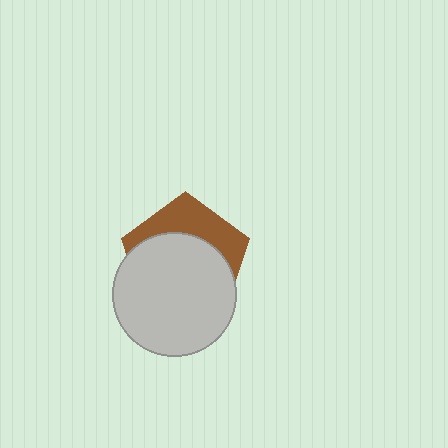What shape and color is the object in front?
The object in front is a light gray circle.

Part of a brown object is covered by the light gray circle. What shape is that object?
It is a pentagon.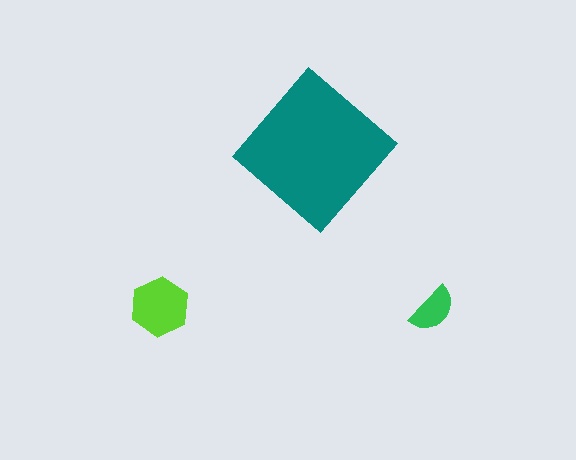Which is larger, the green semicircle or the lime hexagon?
The lime hexagon.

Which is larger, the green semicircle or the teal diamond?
The teal diamond.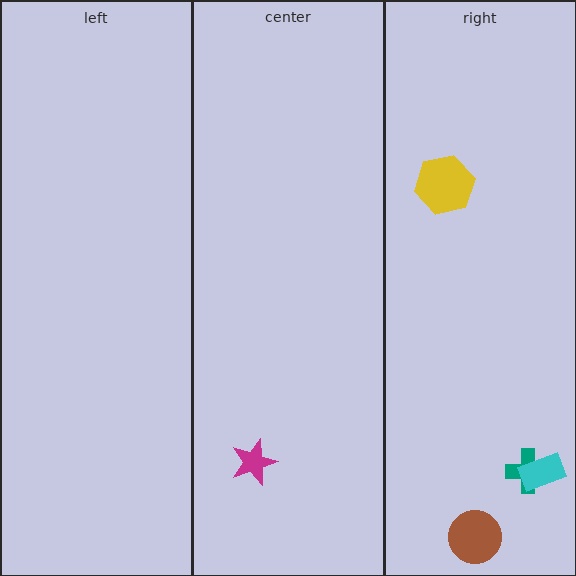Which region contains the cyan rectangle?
The right region.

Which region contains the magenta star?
The center region.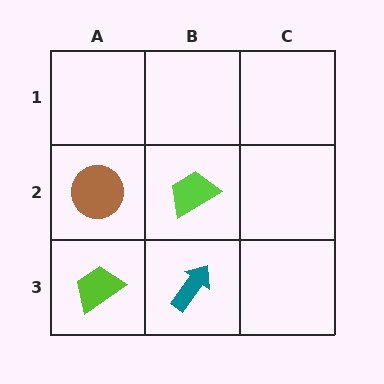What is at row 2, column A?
A brown circle.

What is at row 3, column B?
A teal arrow.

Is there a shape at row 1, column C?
No, that cell is empty.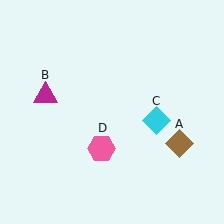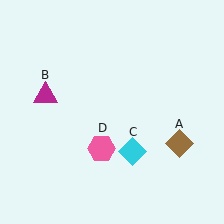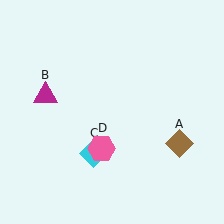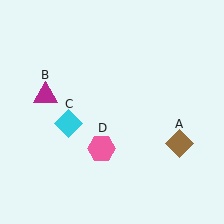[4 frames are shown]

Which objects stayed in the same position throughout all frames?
Brown diamond (object A) and magenta triangle (object B) and pink hexagon (object D) remained stationary.